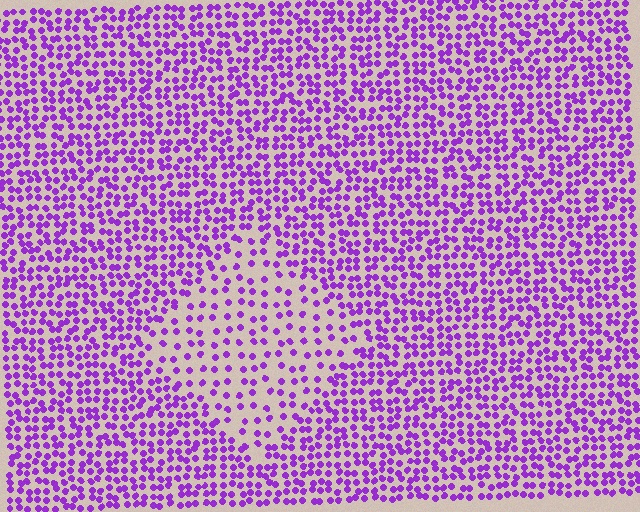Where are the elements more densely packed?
The elements are more densely packed outside the diamond boundary.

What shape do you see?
I see a diamond.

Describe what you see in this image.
The image contains small purple elements arranged at two different densities. A diamond-shaped region is visible where the elements are less densely packed than the surrounding area.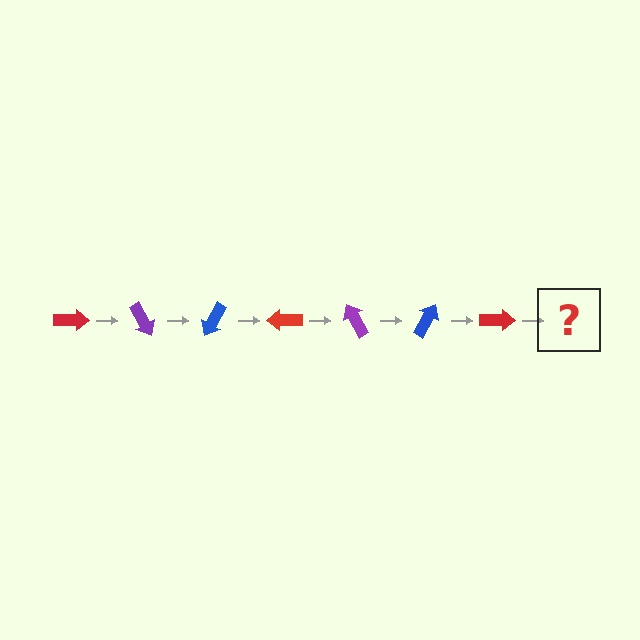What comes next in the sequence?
The next element should be a purple arrow, rotated 420 degrees from the start.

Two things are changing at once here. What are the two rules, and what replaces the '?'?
The two rules are that it rotates 60 degrees each step and the color cycles through red, purple, and blue. The '?' should be a purple arrow, rotated 420 degrees from the start.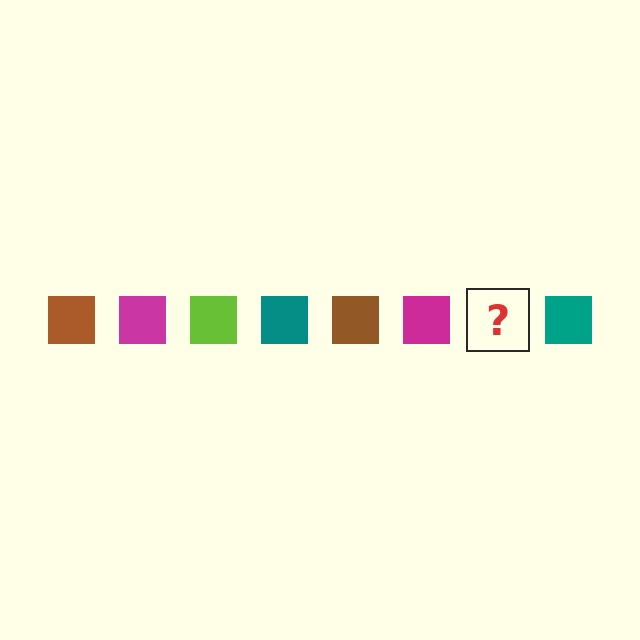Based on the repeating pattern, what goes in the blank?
The blank should be a lime square.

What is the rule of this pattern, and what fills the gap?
The rule is that the pattern cycles through brown, magenta, lime, teal squares. The gap should be filled with a lime square.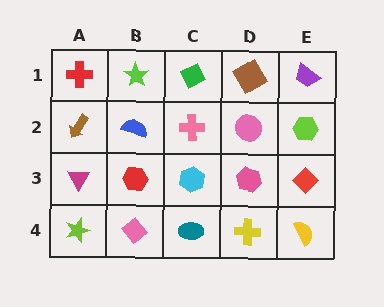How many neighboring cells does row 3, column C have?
4.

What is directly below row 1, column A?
A brown arrow.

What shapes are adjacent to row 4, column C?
A cyan hexagon (row 3, column C), a pink diamond (row 4, column B), a yellow cross (row 4, column D).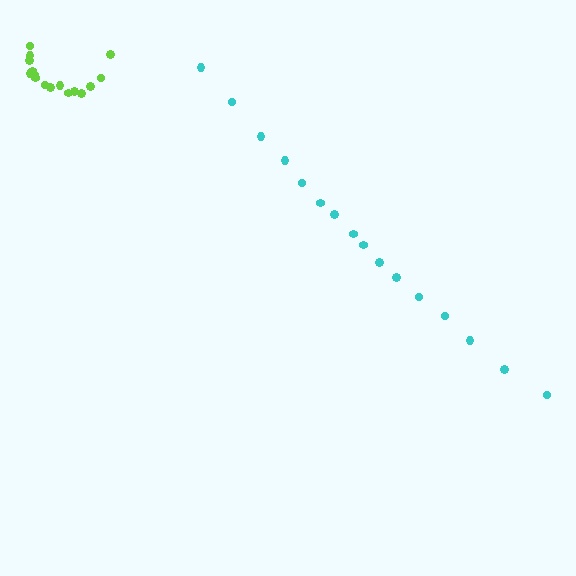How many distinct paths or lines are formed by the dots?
There are 2 distinct paths.